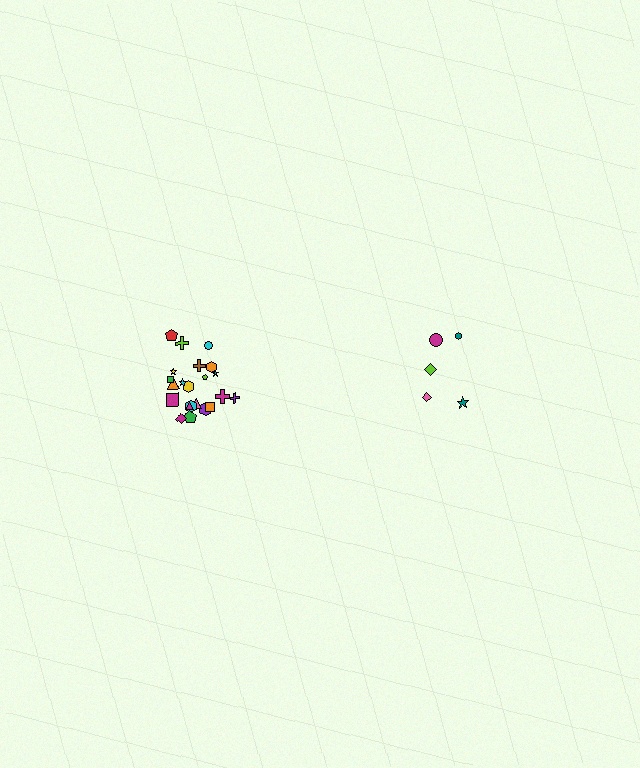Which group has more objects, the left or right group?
The left group.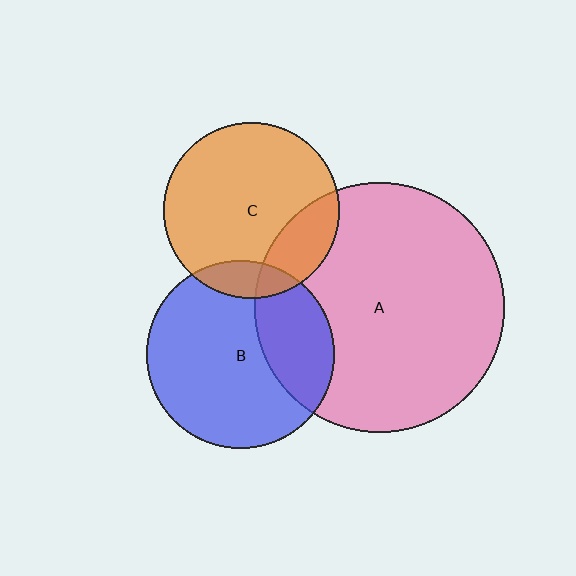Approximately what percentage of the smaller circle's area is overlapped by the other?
Approximately 20%.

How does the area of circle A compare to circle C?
Approximately 2.0 times.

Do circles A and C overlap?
Yes.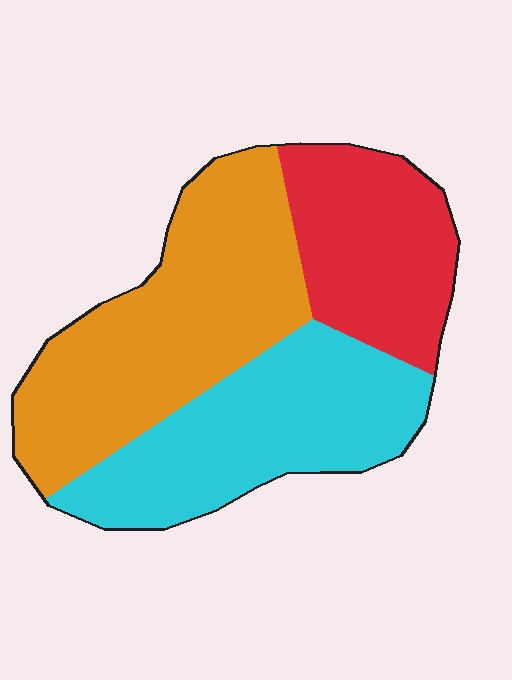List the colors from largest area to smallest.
From largest to smallest: orange, cyan, red.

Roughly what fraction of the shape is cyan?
Cyan takes up between a quarter and a half of the shape.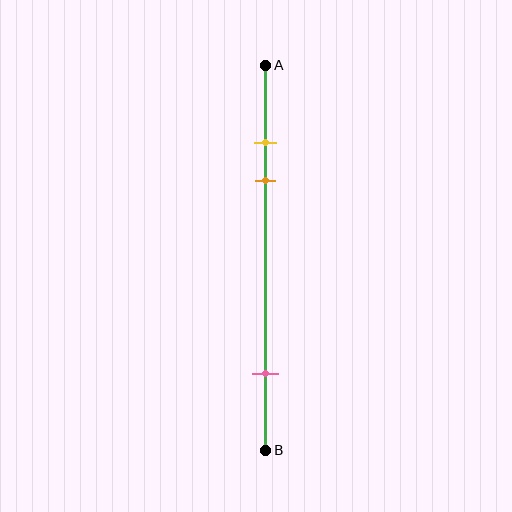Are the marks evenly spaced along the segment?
No, the marks are not evenly spaced.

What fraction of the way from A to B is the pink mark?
The pink mark is approximately 80% (0.8) of the way from A to B.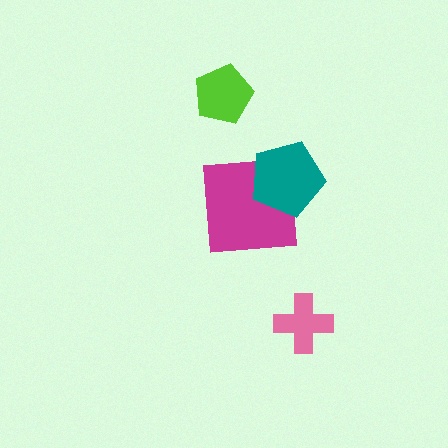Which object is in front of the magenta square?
The teal pentagon is in front of the magenta square.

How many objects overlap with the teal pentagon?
1 object overlaps with the teal pentagon.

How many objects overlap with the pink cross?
0 objects overlap with the pink cross.